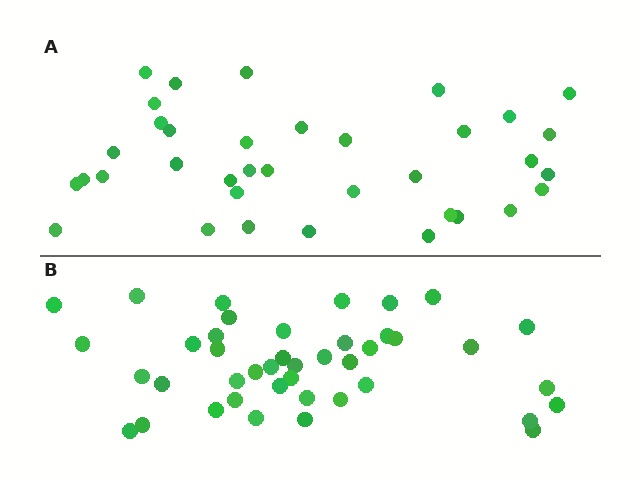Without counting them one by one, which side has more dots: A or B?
Region B (the bottom region) has more dots.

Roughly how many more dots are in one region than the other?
Region B has about 6 more dots than region A.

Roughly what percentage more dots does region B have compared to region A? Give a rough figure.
About 15% more.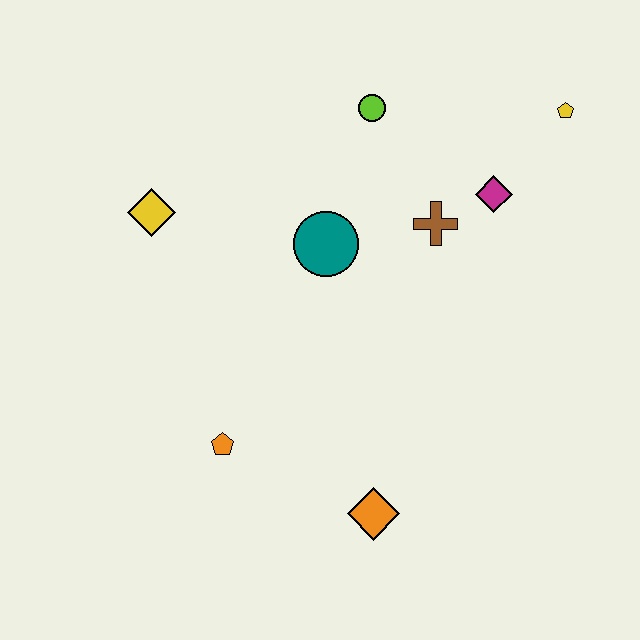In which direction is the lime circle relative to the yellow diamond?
The lime circle is to the right of the yellow diamond.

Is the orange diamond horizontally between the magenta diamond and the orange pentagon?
Yes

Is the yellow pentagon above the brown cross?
Yes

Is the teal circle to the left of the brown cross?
Yes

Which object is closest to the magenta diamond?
The brown cross is closest to the magenta diamond.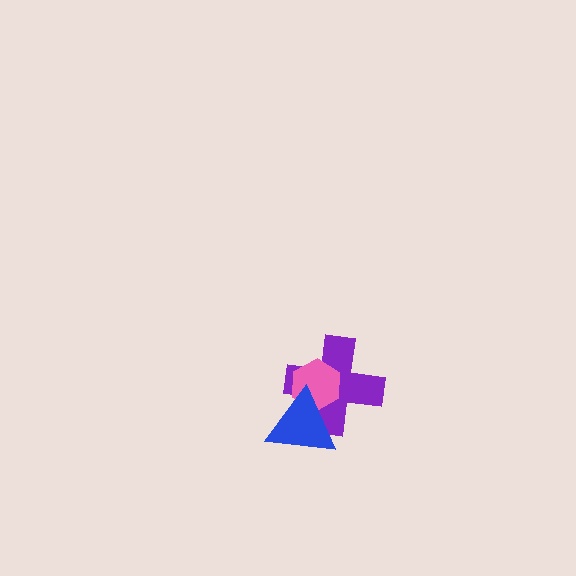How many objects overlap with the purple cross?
2 objects overlap with the purple cross.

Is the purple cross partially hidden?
Yes, it is partially covered by another shape.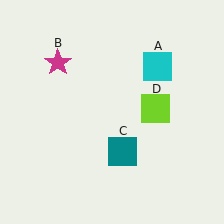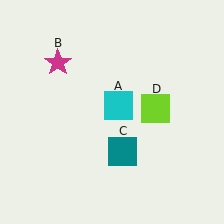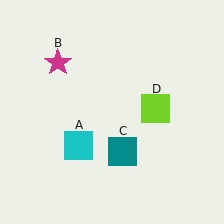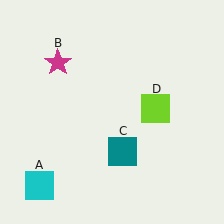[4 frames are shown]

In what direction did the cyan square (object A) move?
The cyan square (object A) moved down and to the left.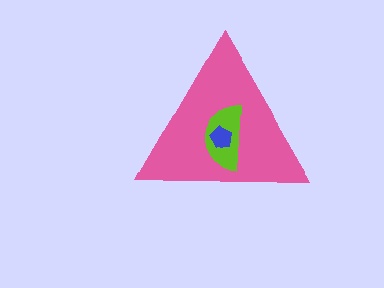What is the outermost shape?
The pink triangle.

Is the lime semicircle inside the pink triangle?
Yes.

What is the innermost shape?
The blue pentagon.